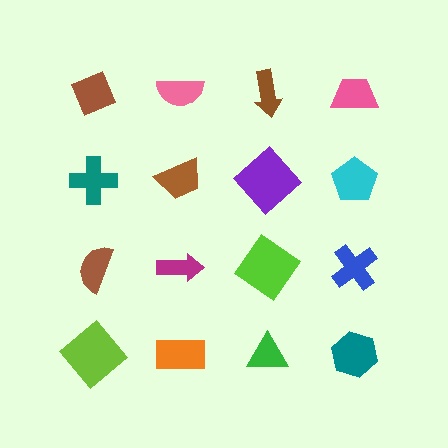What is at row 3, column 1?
A brown semicircle.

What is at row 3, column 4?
A blue cross.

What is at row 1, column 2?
A pink semicircle.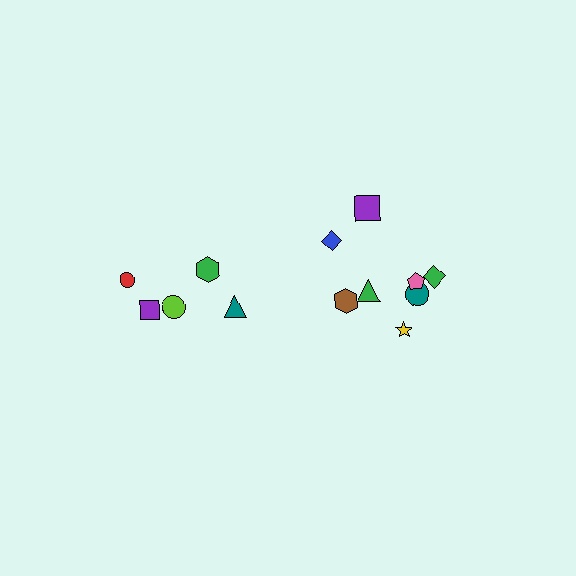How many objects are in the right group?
There are 8 objects.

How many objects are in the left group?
There are 5 objects.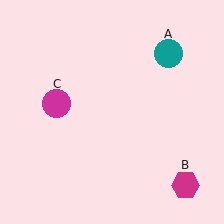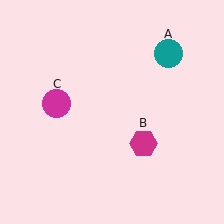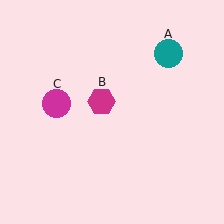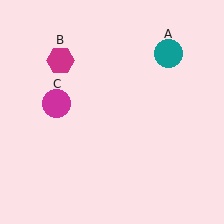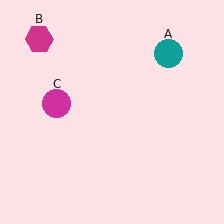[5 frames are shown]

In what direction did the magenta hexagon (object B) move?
The magenta hexagon (object B) moved up and to the left.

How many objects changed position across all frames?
1 object changed position: magenta hexagon (object B).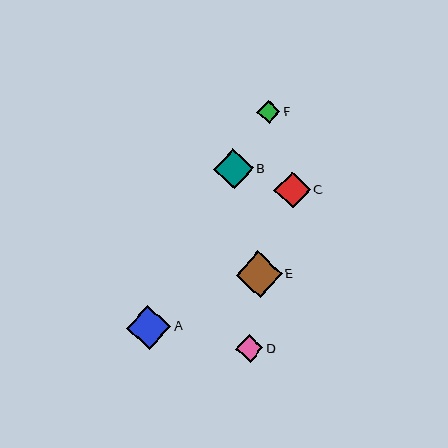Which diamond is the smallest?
Diamond F is the smallest with a size of approximately 23 pixels.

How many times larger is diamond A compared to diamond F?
Diamond A is approximately 1.9 times the size of diamond F.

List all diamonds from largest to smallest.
From largest to smallest: E, A, B, C, D, F.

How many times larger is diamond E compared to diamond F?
Diamond E is approximately 2.0 times the size of diamond F.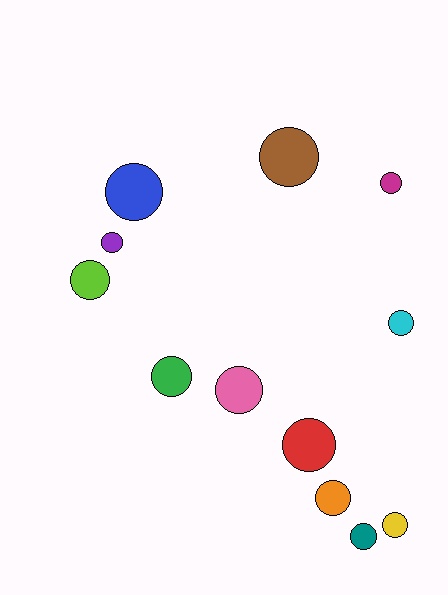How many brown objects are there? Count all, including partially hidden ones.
There is 1 brown object.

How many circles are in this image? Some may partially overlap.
There are 12 circles.